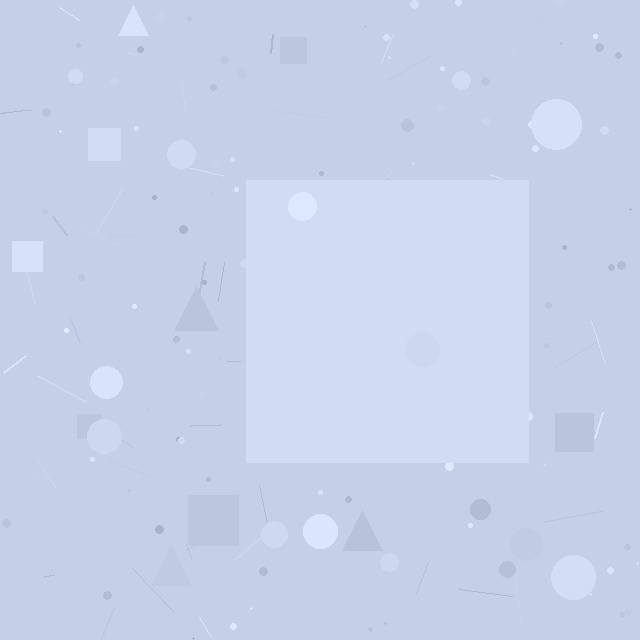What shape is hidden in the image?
A square is hidden in the image.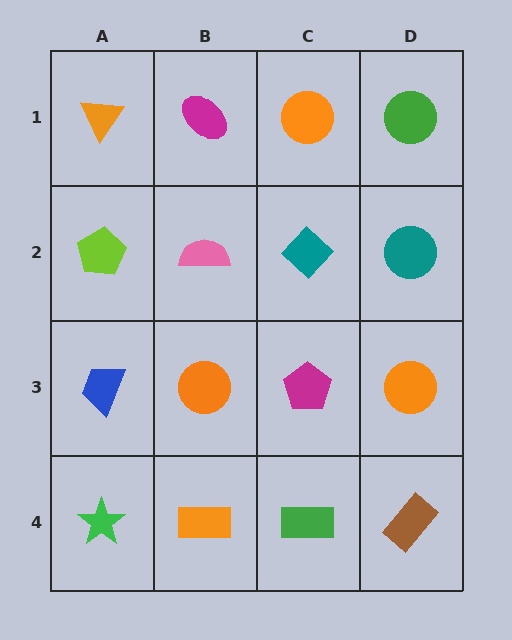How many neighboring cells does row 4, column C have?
3.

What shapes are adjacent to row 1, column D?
A teal circle (row 2, column D), an orange circle (row 1, column C).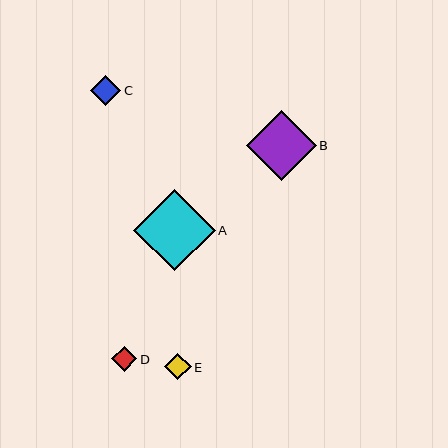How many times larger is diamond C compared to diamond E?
Diamond C is approximately 1.2 times the size of diamond E.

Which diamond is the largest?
Diamond A is the largest with a size of approximately 82 pixels.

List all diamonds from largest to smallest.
From largest to smallest: A, B, C, E, D.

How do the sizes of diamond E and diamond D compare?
Diamond E and diamond D are approximately the same size.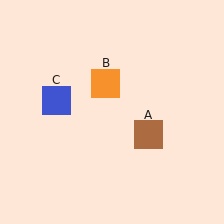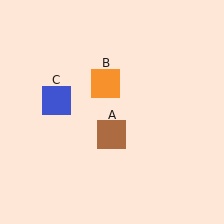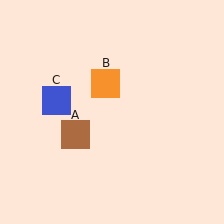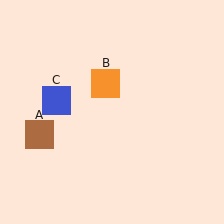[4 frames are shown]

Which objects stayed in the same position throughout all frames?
Orange square (object B) and blue square (object C) remained stationary.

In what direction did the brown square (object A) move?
The brown square (object A) moved left.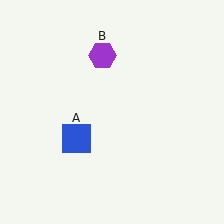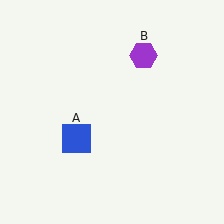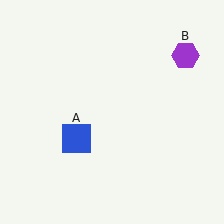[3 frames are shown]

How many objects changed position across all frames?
1 object changed position: purple hexagon (object B).